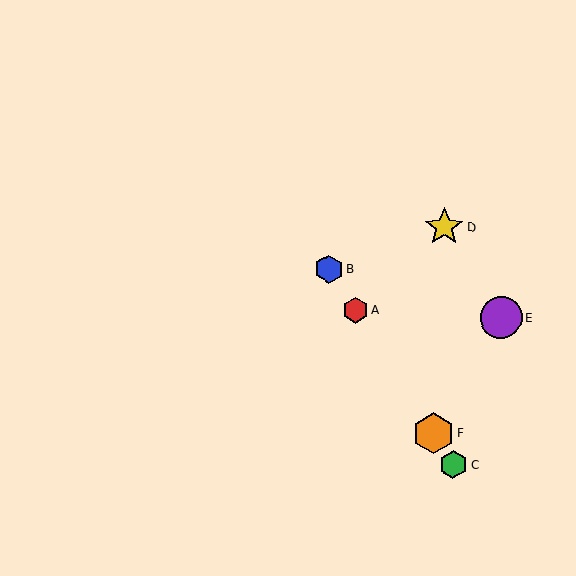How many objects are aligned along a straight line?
4 objects (A, B, C, F) are aligned along a straight line.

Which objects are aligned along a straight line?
Objects A, B, C, F are aligned along a straight line.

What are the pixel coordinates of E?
Object E is at (501, 317).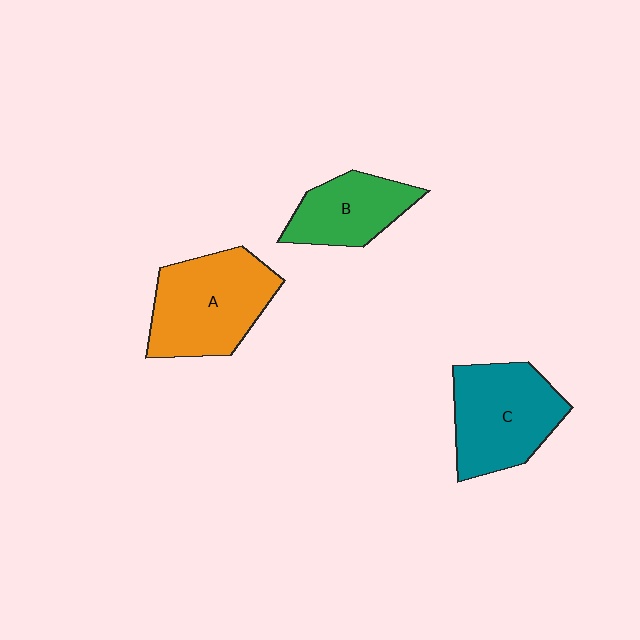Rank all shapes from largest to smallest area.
From largest to smallest: A (orange), C (teal), B (green).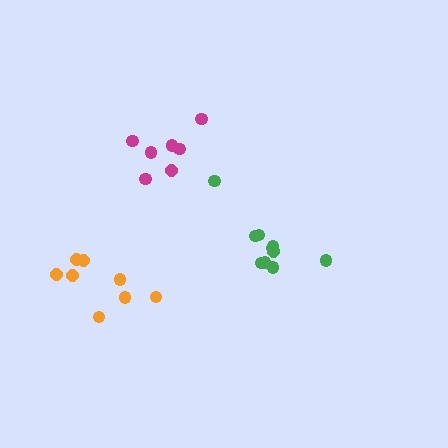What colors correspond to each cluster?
The clusters are colored: magenta, green, orange.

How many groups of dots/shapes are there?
There are 3 groups.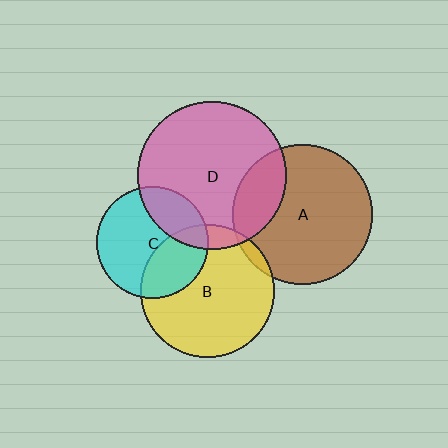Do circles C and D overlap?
Yes.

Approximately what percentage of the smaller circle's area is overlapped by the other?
Approximately 25%.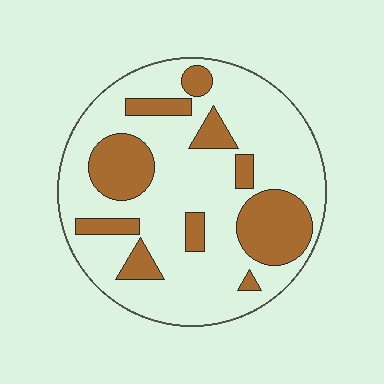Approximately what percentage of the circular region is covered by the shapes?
Approximately 25%.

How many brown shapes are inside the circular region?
10.